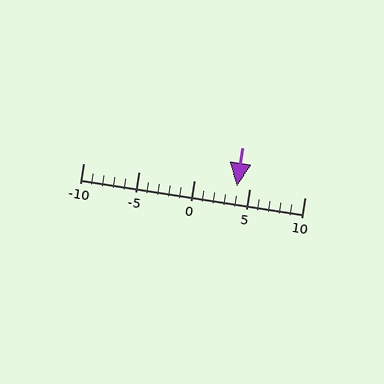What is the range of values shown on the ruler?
The ruler shows values from -10 to 10.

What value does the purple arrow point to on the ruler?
The purple arrow points to approximately 4.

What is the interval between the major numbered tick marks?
The major tick marks are spaced 5 units apart.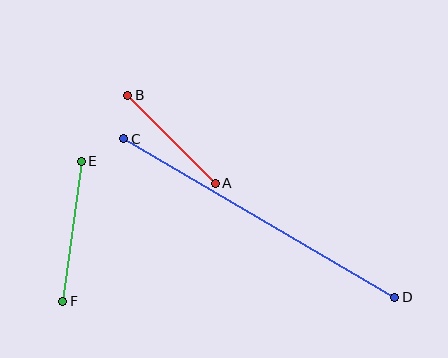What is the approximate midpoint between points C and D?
The midpoint is at approximately (259, 218) pixels.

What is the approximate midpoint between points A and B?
The midpoint is at approximately (171, 139) pixels.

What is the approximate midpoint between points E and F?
The midpoint is at approximately (72, 231) pixels.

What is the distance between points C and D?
The distance is approximately 314 pixels.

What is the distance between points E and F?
The distance is approximately 141 pixels.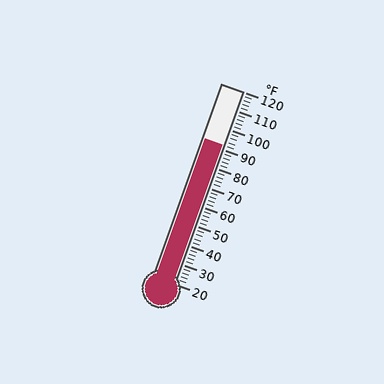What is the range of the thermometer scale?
The thermometer scale ranges from 20°F to 120°F.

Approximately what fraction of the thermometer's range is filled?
The thermometer is filled to approximately 70% of its range.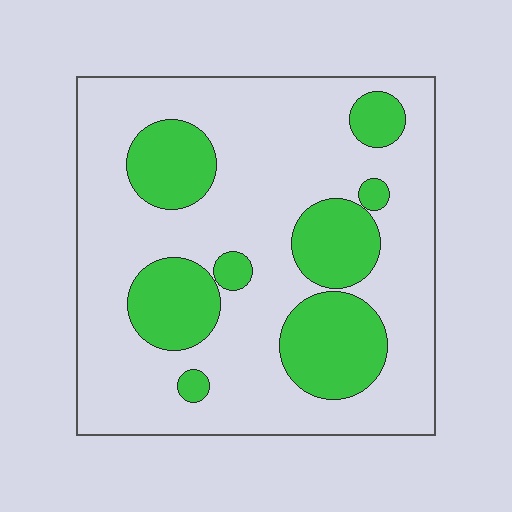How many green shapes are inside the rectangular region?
8.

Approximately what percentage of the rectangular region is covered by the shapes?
Approximately 25%.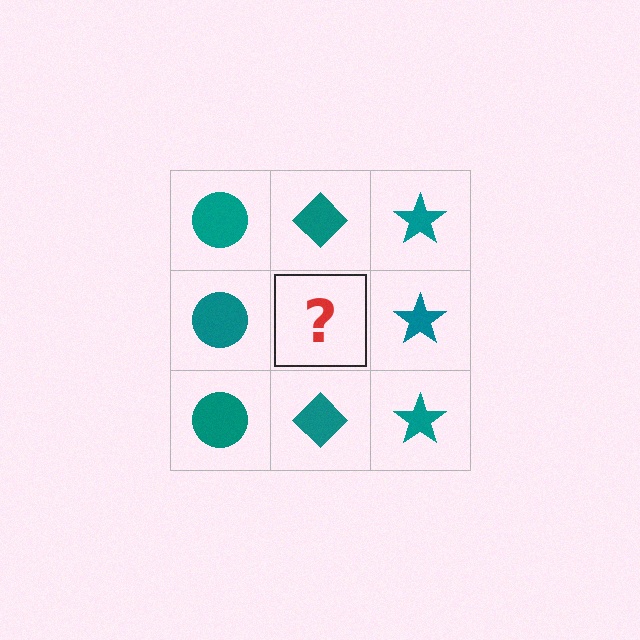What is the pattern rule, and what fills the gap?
The rule is that each column has a consistent shape. The gap should be filled with a teal diamond.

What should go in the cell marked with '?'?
The missing cell should contain a teal diamond.